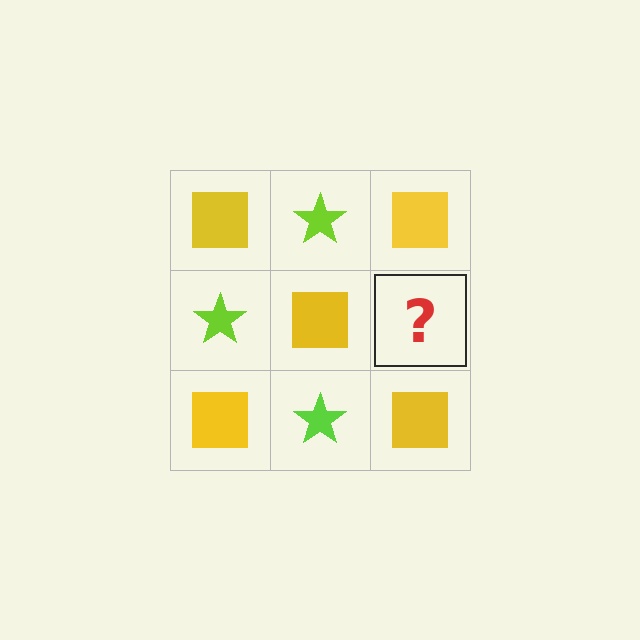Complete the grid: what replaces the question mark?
The question mark should be replaced with a lime star.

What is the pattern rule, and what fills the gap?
The rule is that it alternates yellow square and lime star in a checkerboard pattern. The gap should be filled with a lime star.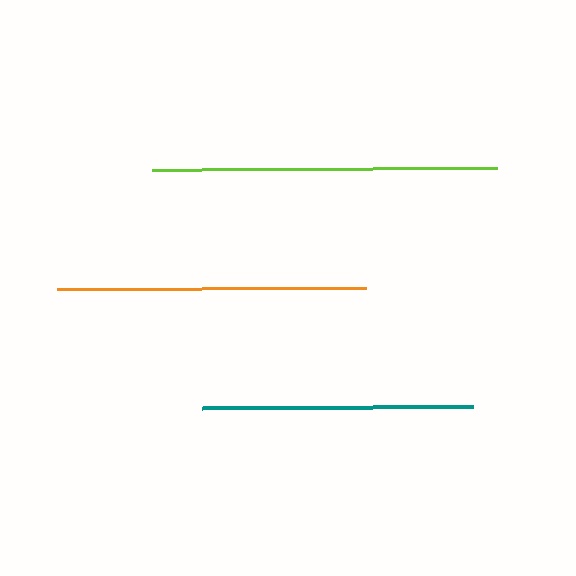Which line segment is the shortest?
The teal line is the shortest at approximately 271 pixels.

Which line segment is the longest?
The lime line is the longest at approximately 344 pixels.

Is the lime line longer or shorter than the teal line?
The lime line is longer than the teal line.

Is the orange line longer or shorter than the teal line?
The orange line is longer than the teal line.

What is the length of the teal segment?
The teal segment is approximately 271 pixels long.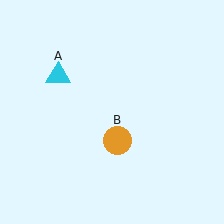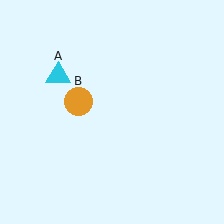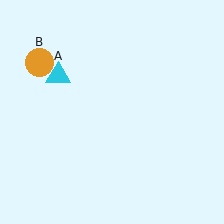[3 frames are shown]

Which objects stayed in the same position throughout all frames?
Cyan triangle (object A) remained stationary.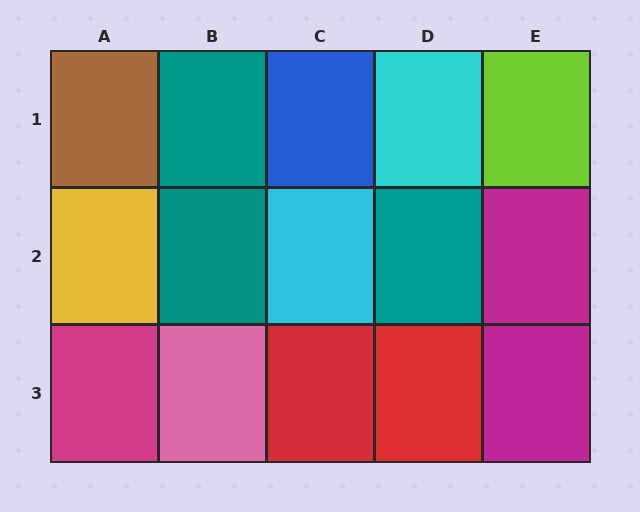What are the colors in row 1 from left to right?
Brown, teal, blue, cyan, lime.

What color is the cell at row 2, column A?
Yellow.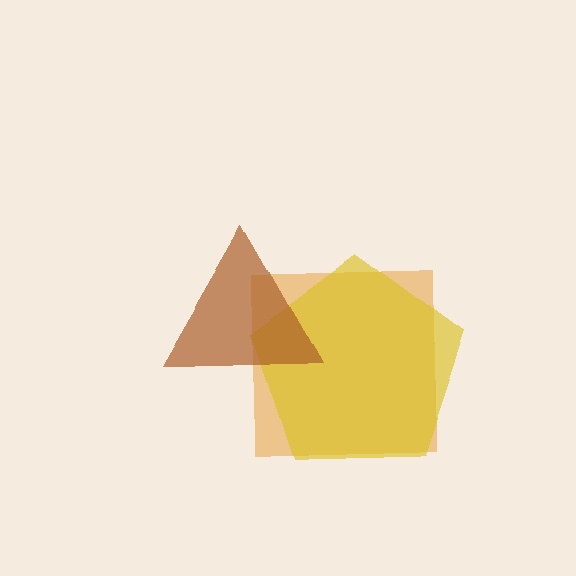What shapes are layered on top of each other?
The layered shapes are: an orange square, a yellow pentagon, a brown triangle.